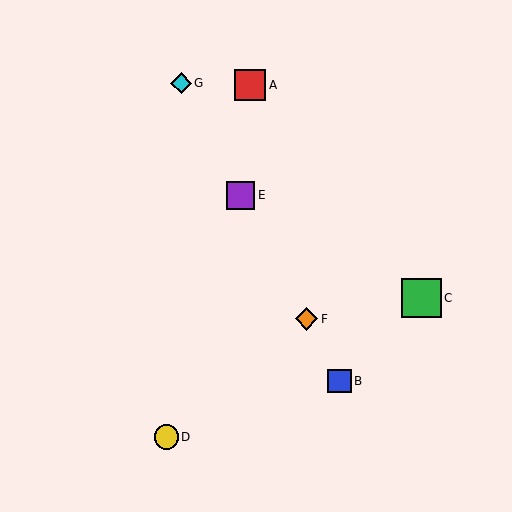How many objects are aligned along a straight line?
4 objects (B, E, F, G) are aligned along a straight line.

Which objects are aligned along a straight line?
Objects B, E, F, G are aligned along a straight line.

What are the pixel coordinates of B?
Object B is at (340, 381).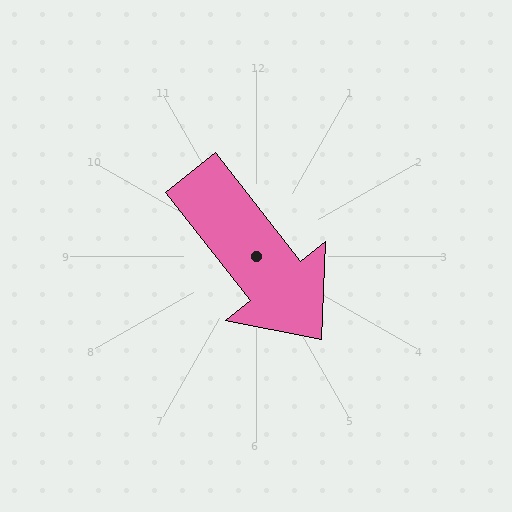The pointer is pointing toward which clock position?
Roughly 5 o'clock.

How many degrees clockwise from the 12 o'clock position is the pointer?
Approximately 142 degrees.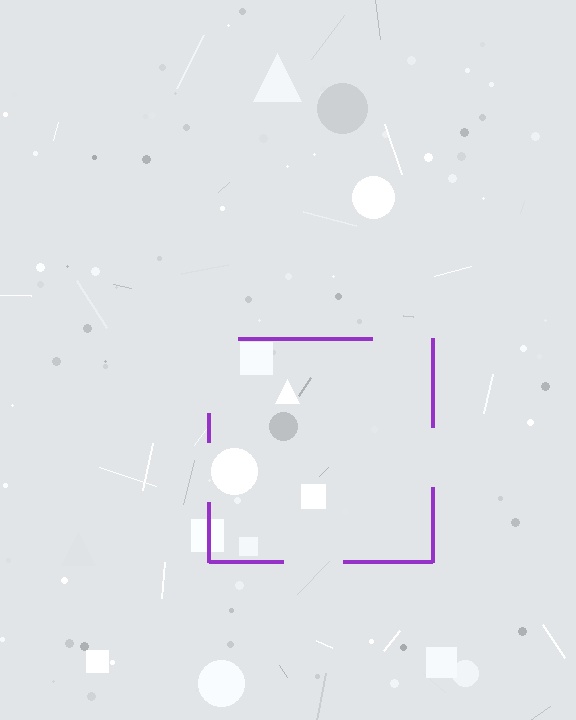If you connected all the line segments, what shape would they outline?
They would outline a square.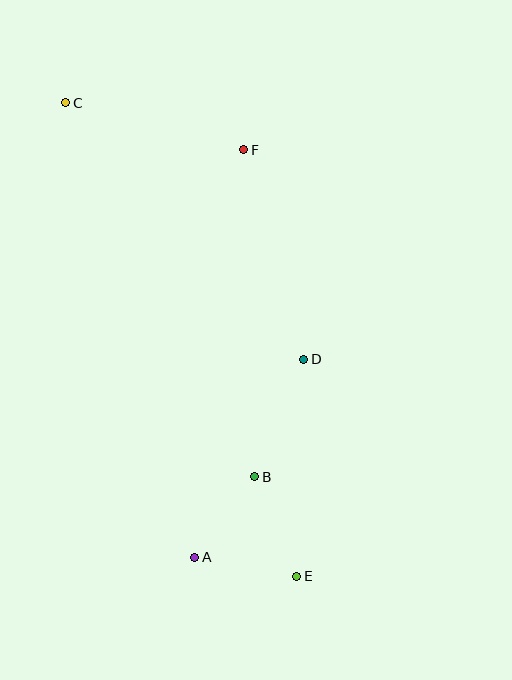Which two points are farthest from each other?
Points C and E are farthest from each other.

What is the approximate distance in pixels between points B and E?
The distance between B and E is approximately 108 pixels.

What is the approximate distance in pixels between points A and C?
The distance between A and C is approximately 473 pixels.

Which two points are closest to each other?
Points A and B are closest to each other.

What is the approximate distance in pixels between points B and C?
The distance between B and C is approximately 419 pixels.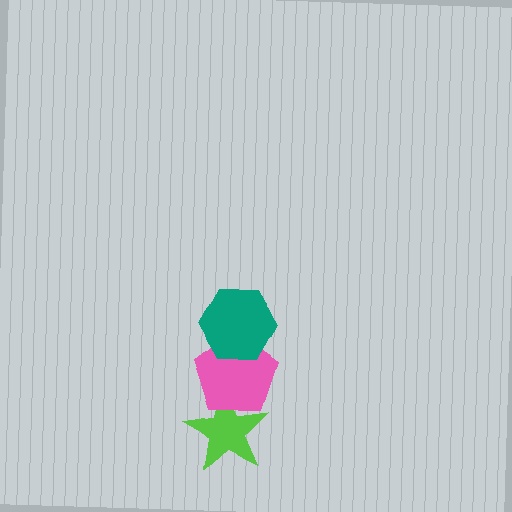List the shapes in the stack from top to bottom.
From top to bottom: the teal hexagon, the pink pentagon, the lime star.